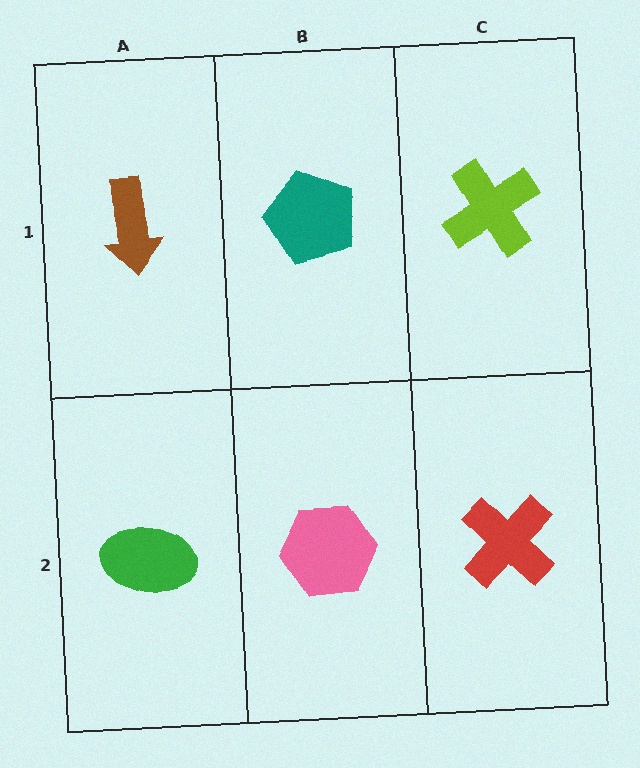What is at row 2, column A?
A green ellipse.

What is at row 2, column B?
A pink hexagon.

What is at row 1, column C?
A lime cross.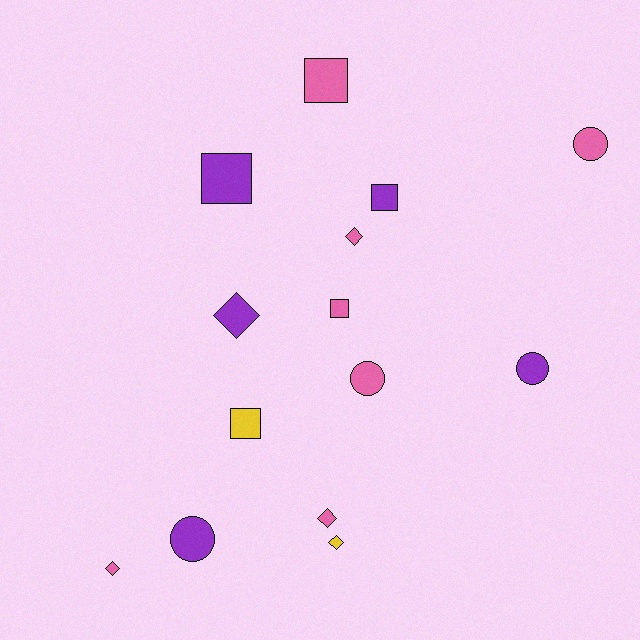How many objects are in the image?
There are 14 objects.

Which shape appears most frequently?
Square, with 5 objects.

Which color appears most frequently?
Pink, with 7 objects.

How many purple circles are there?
There are 2 purple circles.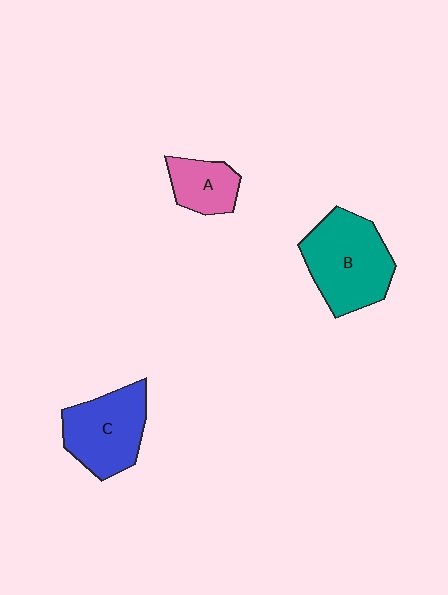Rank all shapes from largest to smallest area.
From largest to smallest: B (teal), C (blue), A (pink).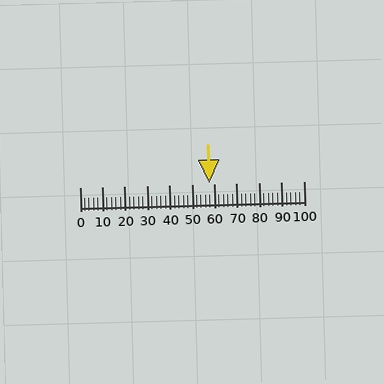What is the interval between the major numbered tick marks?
The major tick marks are spaced 10 units apart.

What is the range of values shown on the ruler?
The ruler shows values from 0 to 100.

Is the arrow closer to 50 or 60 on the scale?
The arrow is closer to 60.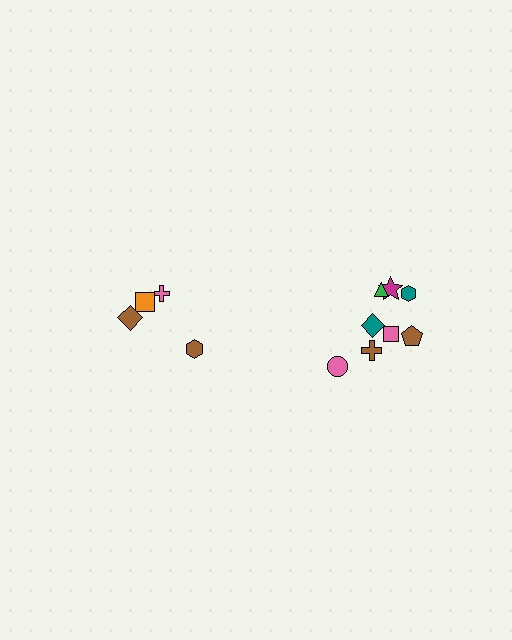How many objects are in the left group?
There are 4 objects.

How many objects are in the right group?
There are 8 objects.